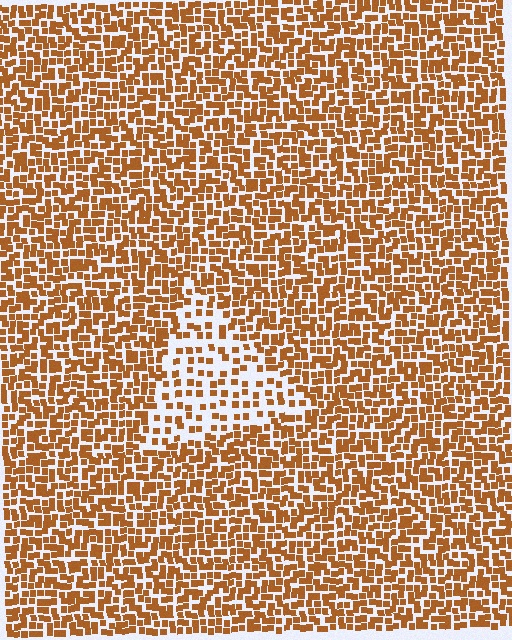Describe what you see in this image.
The image contains small brown elements arranged at two different densities. A triangle-shaped region is visible where the elements are less densely packed than the surrounding area.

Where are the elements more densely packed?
The elements are more densely packed outside the triangle boundary.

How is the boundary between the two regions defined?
The boundary is defined by a change in element density (approximately 2.2x ratio). All elements are the same color, size, and shape.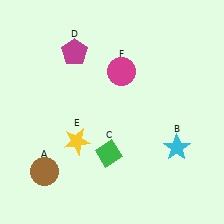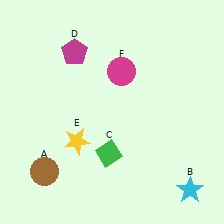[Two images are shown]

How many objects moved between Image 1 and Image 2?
1 object moved between the two images.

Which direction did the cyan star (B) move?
The cyan star (B) moved down.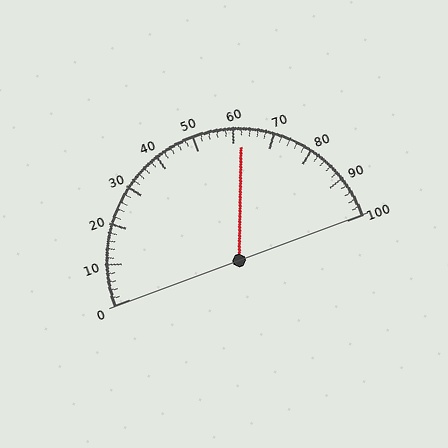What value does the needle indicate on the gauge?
The needle indicates approximately 62.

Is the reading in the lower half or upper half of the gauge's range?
The reading is in the upper half of the range (0 to 100).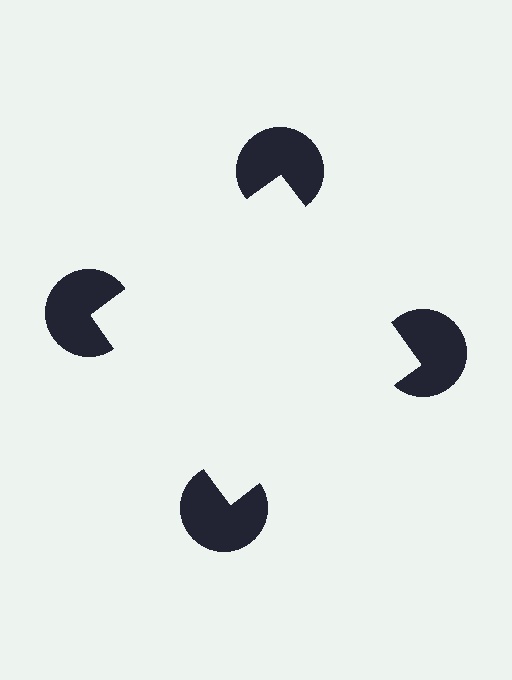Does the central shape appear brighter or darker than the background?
It typically appears slightly brighter than the background, even though no actual brightness change is drawn.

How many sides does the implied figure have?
4 sides.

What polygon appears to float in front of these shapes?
An illusory square — its edges are inferred from the aligned wedge cuts in the pac-man discs, not physically drawn.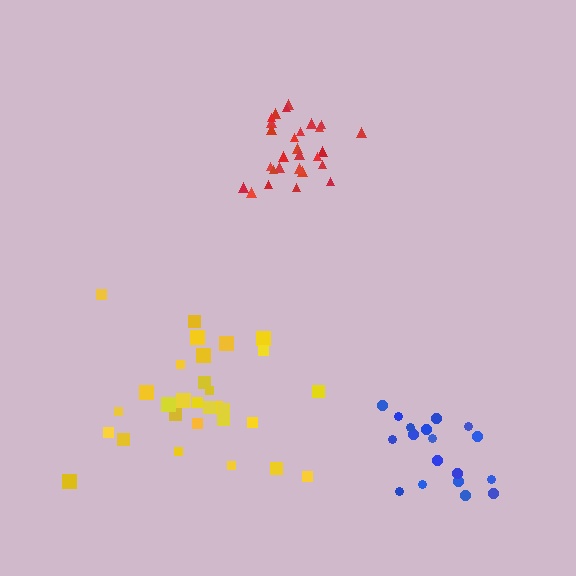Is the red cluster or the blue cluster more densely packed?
Red.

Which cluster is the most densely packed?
Red.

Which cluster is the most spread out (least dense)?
Yellow.